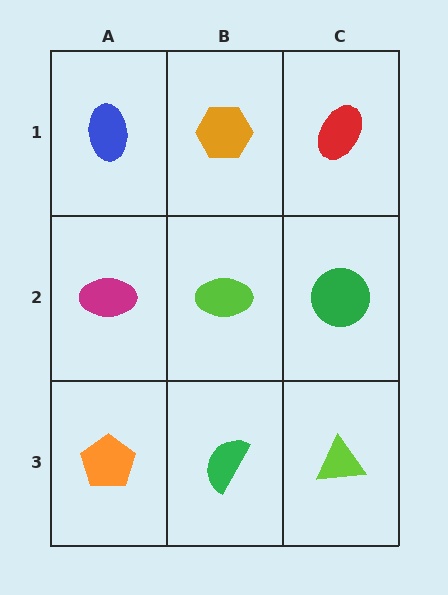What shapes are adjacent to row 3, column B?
A lime ellipse (row 2, column B), an orange pentagon (row 3, column A), a lime triangle (row 3, column C).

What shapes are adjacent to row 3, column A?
A magenta ellipse (row 2, column A), a green semicircle (row 3, column B).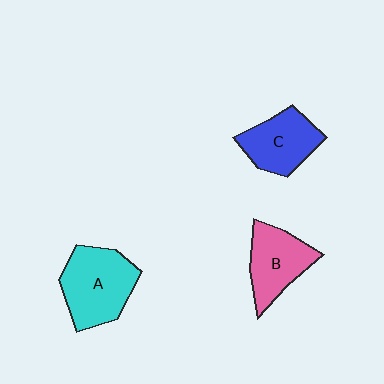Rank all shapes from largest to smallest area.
From largest to smallest: A (cyan), B (pink), C (blue).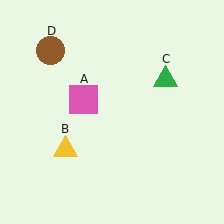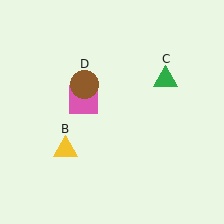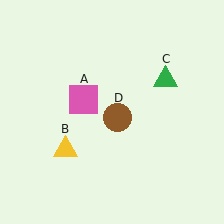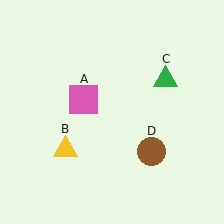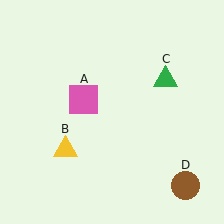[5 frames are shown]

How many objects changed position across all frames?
1 object changed position: brown circle (object D).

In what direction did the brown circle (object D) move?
The brown circle (object D) moved down and to the right.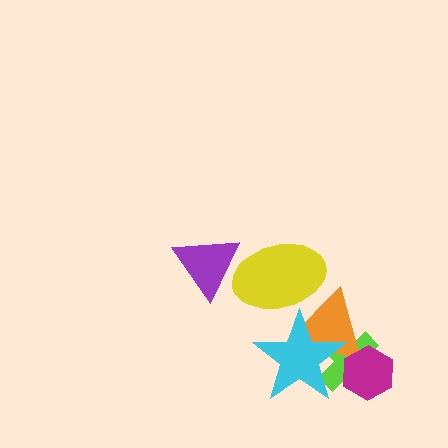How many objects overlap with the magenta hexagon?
2 objects overlap with the magenta hexagon.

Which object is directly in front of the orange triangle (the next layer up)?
The cyan star is directly in front of the orange triangle.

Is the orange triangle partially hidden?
Yes, it is partially covered by another shape.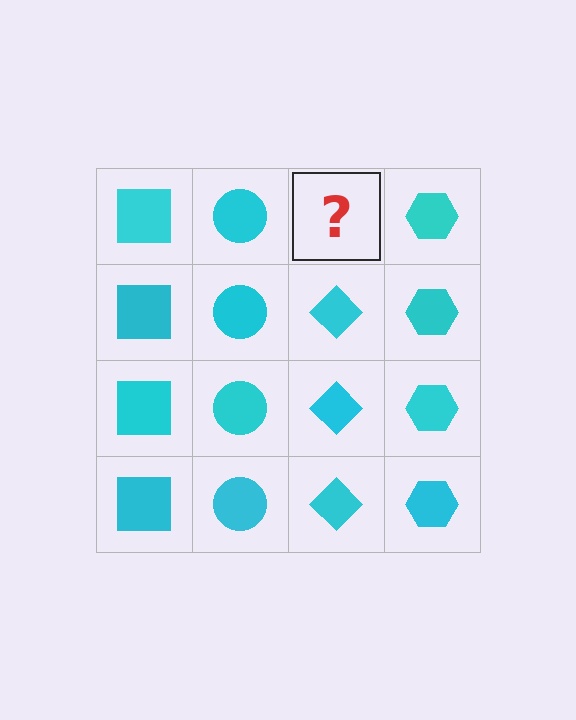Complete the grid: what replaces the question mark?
The question mark should be replaced with a cyan diamond.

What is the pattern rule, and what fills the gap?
The rule is that each column has a consistent shape. The gap should be filled with a cyan diamond.